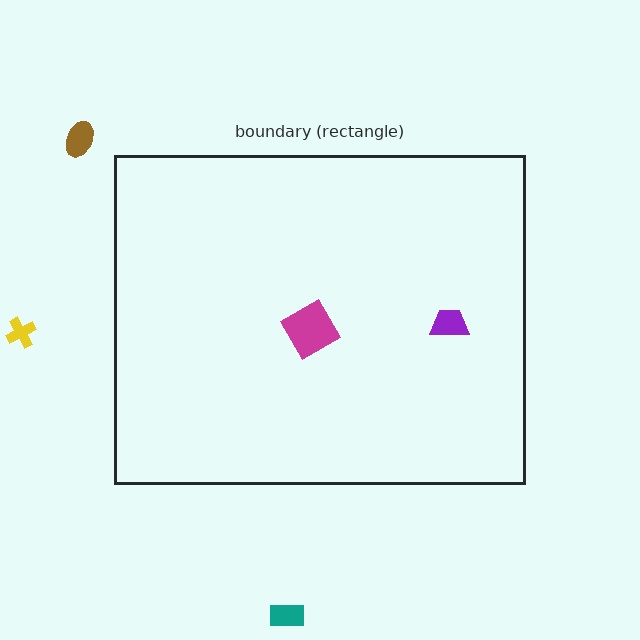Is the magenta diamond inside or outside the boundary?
Inside.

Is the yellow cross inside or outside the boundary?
Outside.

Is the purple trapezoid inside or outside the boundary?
Inside.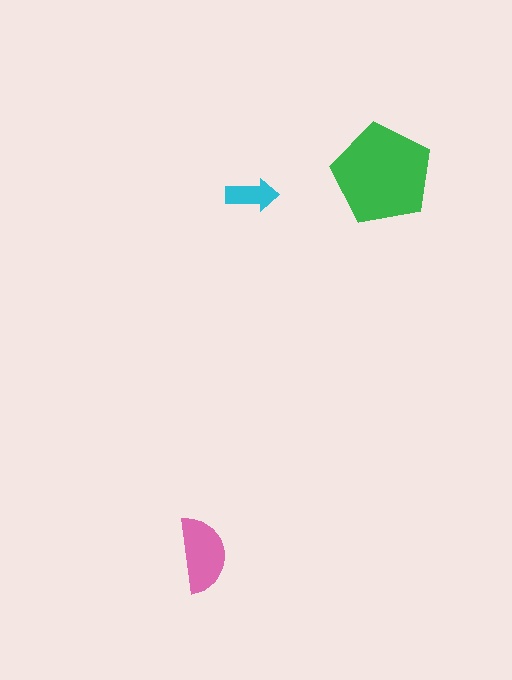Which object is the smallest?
The cyan arrow.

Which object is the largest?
The green pentagon.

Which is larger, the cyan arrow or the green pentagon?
The green pentagon.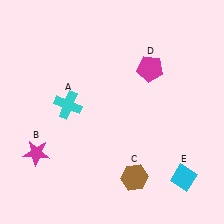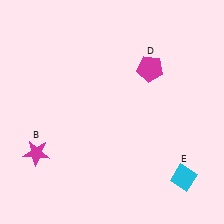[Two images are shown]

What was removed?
The cyan cross (A), the brown hexagon (C) were removed in Image 2.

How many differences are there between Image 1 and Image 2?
There are 2 differences between the two images.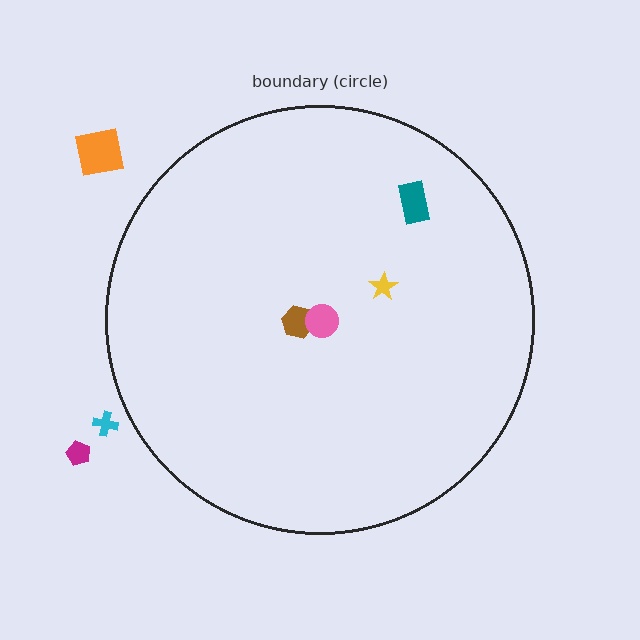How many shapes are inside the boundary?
4 inside, 3 outside.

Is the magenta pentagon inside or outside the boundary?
Outside.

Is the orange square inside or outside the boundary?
Outside.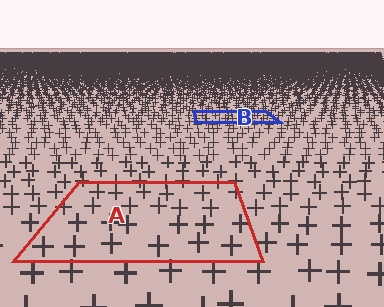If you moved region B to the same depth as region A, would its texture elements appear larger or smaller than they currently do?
They would appear larger. At a closer depth, the same texture elements are projected at a bigger on-screen size.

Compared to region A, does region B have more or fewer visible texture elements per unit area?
Region B has more texture elements per unit area — they are packed more densely because it is farther away.